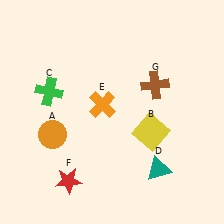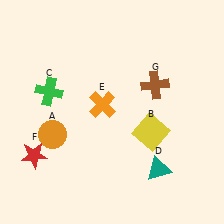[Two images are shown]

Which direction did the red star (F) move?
The red star (F) moved left.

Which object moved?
The red star (F) moved left.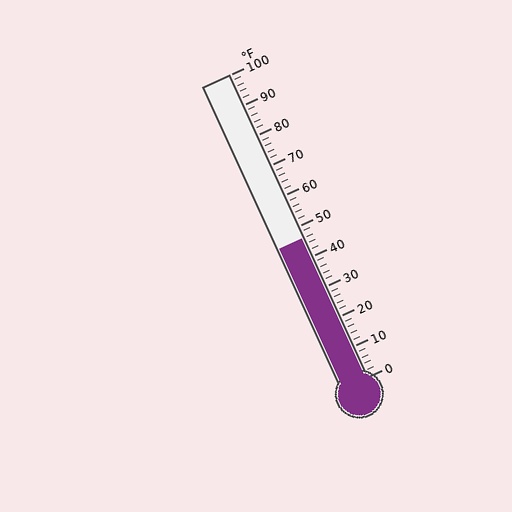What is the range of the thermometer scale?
The thermometer scale ranges from 0°F to 100°F.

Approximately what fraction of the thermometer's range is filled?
The thermometer is filled to approximately 45% of its range.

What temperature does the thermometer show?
The thermometer shows approximately 46°F.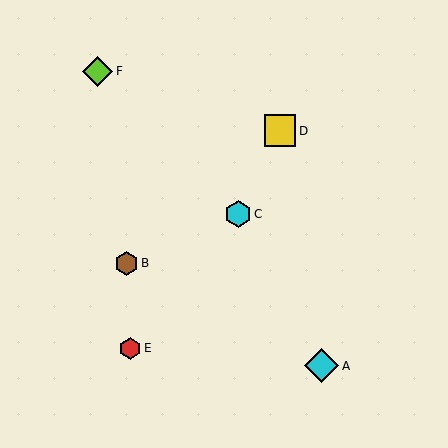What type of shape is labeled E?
Shape E is a red hexagon.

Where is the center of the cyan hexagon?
The center of the cyan hexagon is at (238, 214).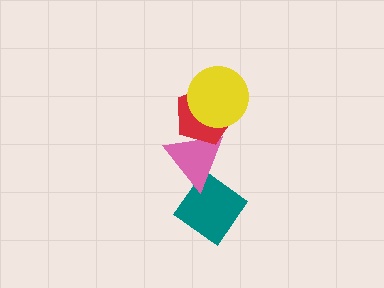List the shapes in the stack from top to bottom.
From top to bottom: the yellow circle, the red pentagon, the pink triangle, the teal diamond.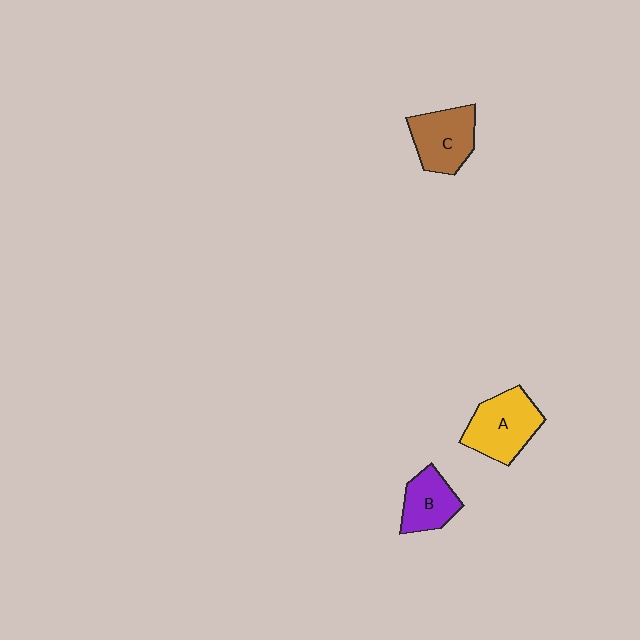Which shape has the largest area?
Shape A (yellow).